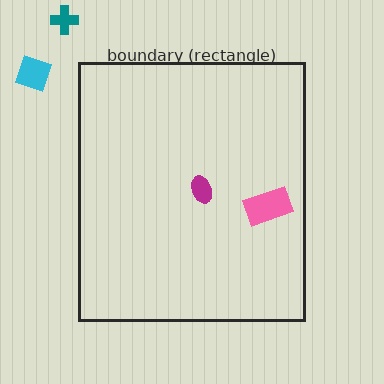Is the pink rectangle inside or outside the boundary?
Inside.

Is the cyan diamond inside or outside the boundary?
Outside.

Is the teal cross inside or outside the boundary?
Outside.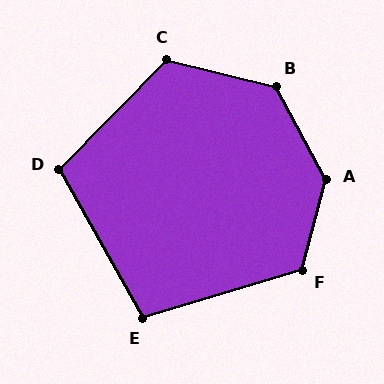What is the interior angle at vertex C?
Approximately 121 degrees (obtuse).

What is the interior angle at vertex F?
Approximately 122 degrees (obtuse).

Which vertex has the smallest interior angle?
E, at approximately 103 degrees.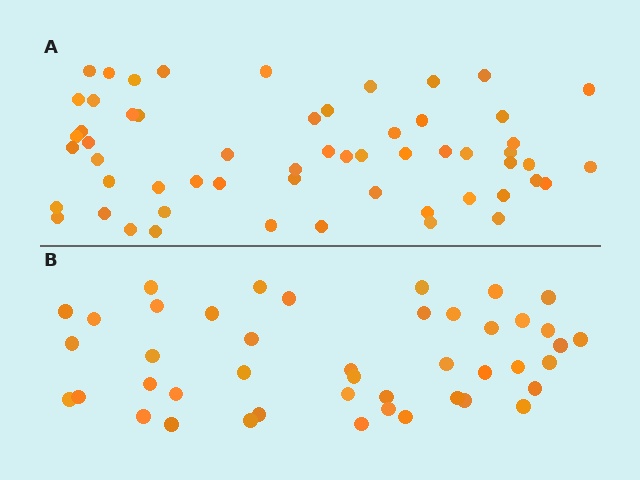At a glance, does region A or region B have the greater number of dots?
Region A (the top region) has more dots.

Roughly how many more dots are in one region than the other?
Region A has approximately 15 more dots than region B.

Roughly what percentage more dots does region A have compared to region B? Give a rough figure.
About 30% more.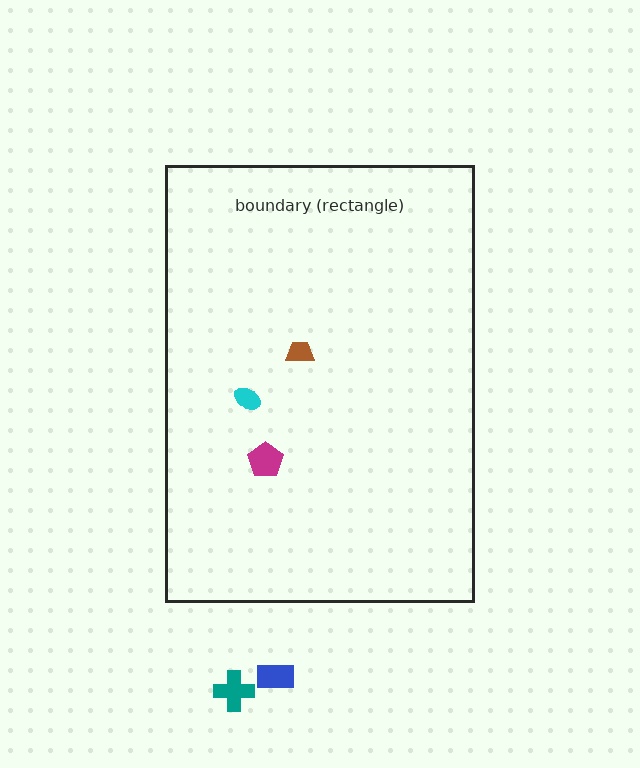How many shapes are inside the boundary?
3 inside, 2 outside.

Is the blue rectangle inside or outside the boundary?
Outside.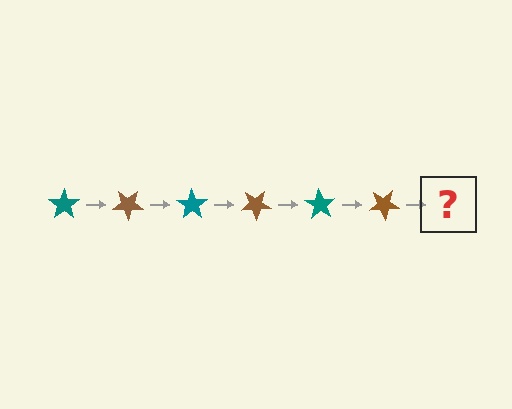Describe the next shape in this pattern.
It should be a teal star, rotated 210 degrees from the start.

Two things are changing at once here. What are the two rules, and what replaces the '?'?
The two rules are that it rotates 35 degrees each step and the color cycles through teal and brown. The '?' should be a teal star, rotated 210 degrees from the start.